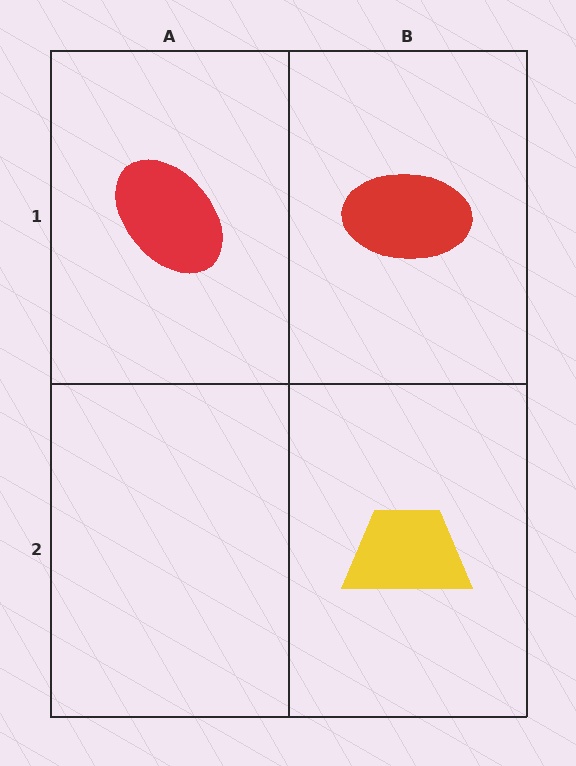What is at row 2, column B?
A yellow trapezoid.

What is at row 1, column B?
A red ellipse.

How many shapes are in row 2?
1 shape.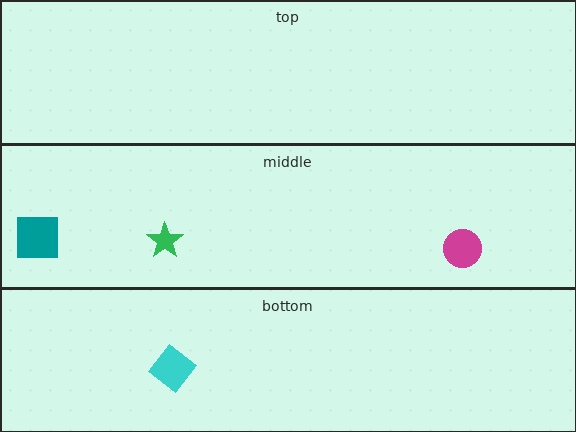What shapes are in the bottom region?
The cyan diamond.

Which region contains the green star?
The middle region.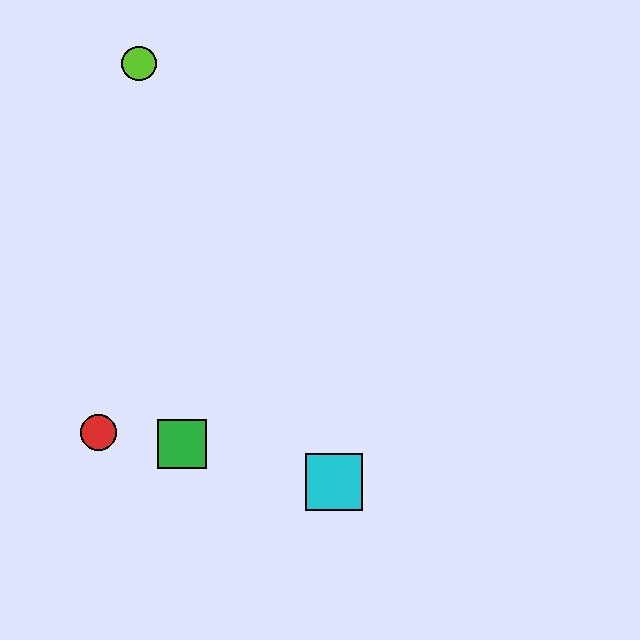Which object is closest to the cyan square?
The green square is closest to the cyan square.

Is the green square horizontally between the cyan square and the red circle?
Yes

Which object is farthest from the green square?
The lime circle is farthest from the green square.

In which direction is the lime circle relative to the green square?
The lime circle is above the green square.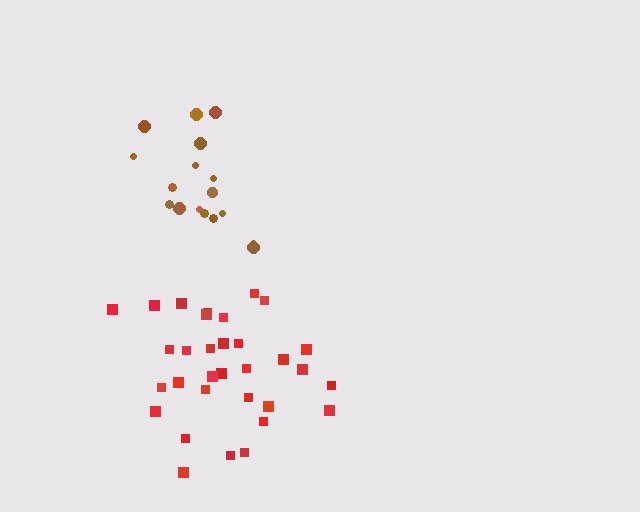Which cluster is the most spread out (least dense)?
Brown.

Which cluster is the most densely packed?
Red.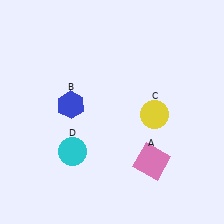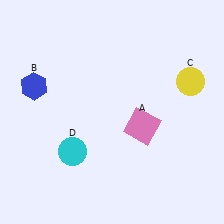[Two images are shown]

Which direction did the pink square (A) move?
The pink square (A) moved up.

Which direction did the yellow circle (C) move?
The yellow circle (C) moved right.